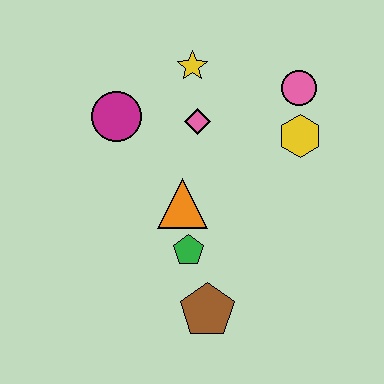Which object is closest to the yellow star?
The pink diamond is closest to the yellow star.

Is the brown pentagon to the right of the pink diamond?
Yes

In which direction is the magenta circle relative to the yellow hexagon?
The magenta circle is to the left of the yellow hexagon.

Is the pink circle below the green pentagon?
No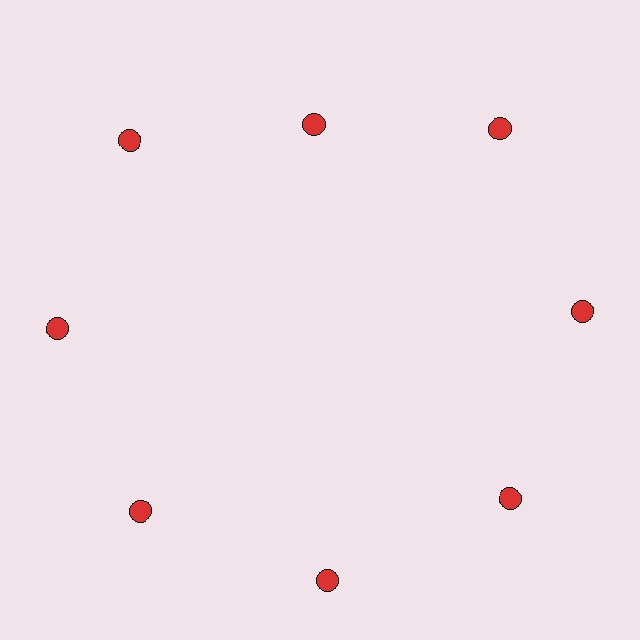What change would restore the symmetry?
The symmetry would be restored by moving it outward, back onto the ring so that all 8 circles sit at equal angles and equal distance from the center.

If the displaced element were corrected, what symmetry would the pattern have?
It would have 8-fold rotational symmetry — the pattern would map onto itself every 45 degrees.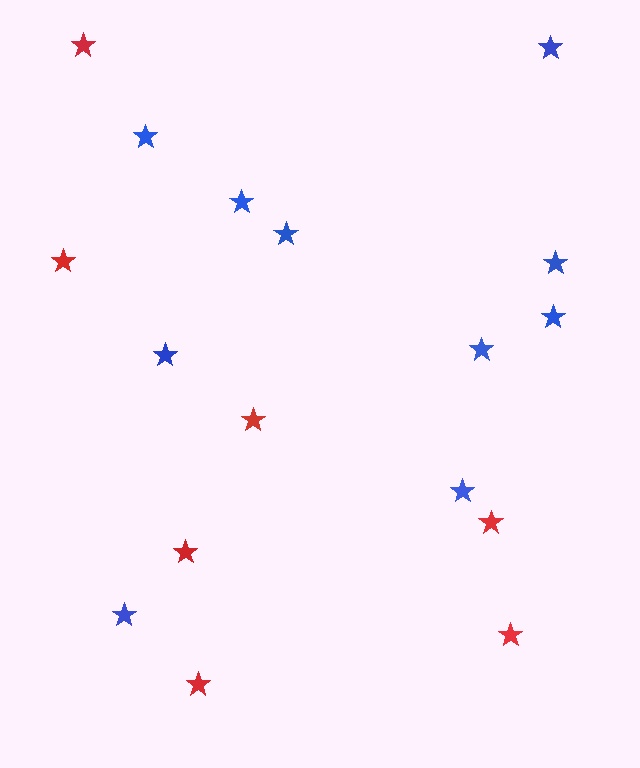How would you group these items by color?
There are 2 groups: one group of blue stars (10) and one group of red stars (7).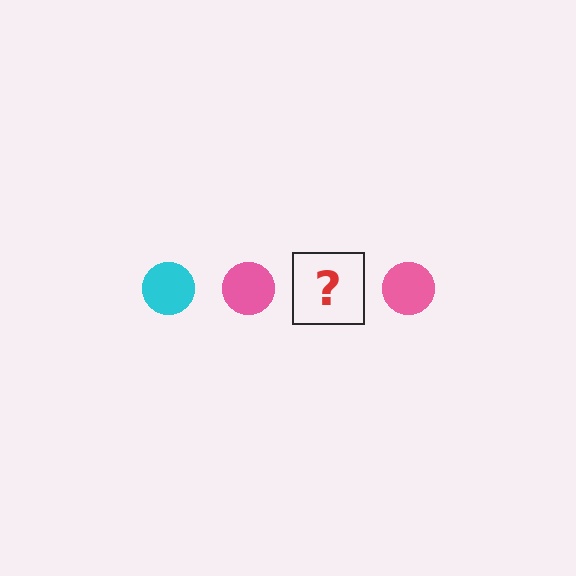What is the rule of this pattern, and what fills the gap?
The rule is that the pattern cycles through cyan, pink circles. The gap should be filled with a cyan circle.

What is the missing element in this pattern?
The missing element is a cyan circle.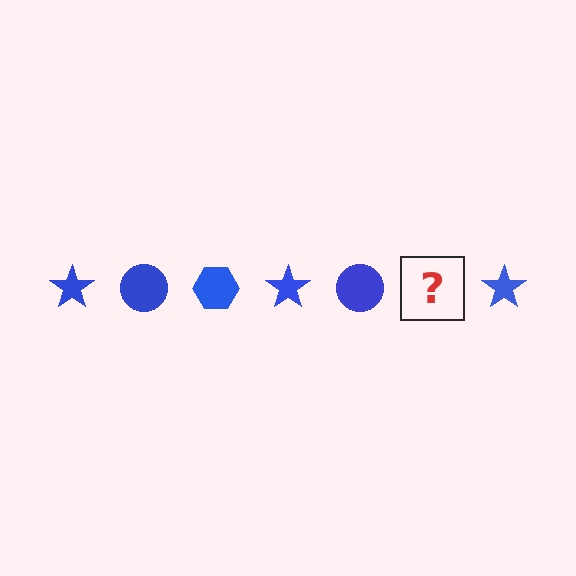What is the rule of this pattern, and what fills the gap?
The rule is that the pattern cycles through star, circle, hexagon shapes in blue. The gap should be filled with a blue hexagon.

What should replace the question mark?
The question mark should be replaced with a blue hexagon.